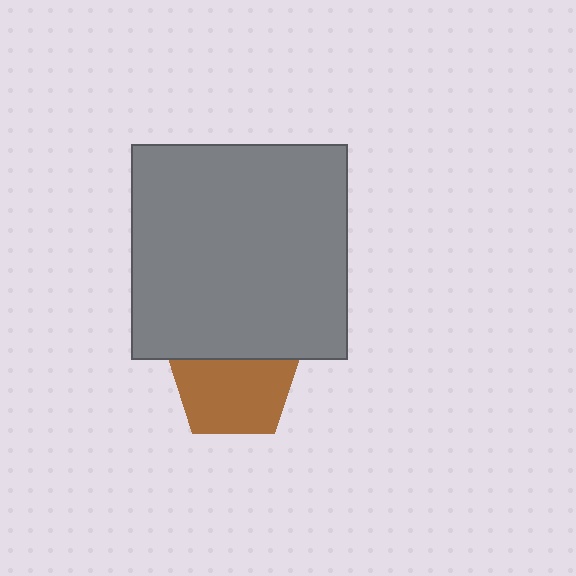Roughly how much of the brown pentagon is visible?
Most of it is visible (roughly 68%).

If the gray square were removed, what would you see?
You would see the complete brown pentagon.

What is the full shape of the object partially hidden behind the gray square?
The partially hidden object is a brown pentagon.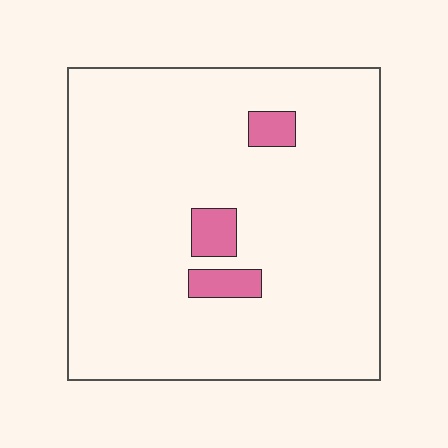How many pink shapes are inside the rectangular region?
3.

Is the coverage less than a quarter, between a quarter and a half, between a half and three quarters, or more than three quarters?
Less than a quarter.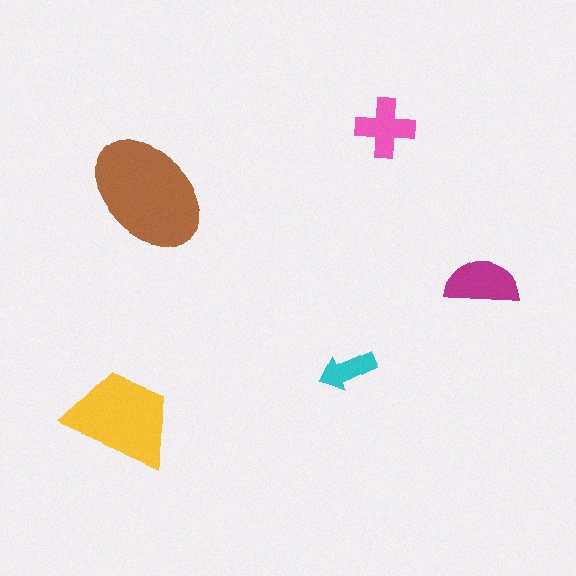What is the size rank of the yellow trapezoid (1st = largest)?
2nd.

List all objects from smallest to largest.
The cyan arrow, the pink cross, the magenta semicircle, the yellow trapezoid, the brown ellipse.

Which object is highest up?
The pink cross is topmost.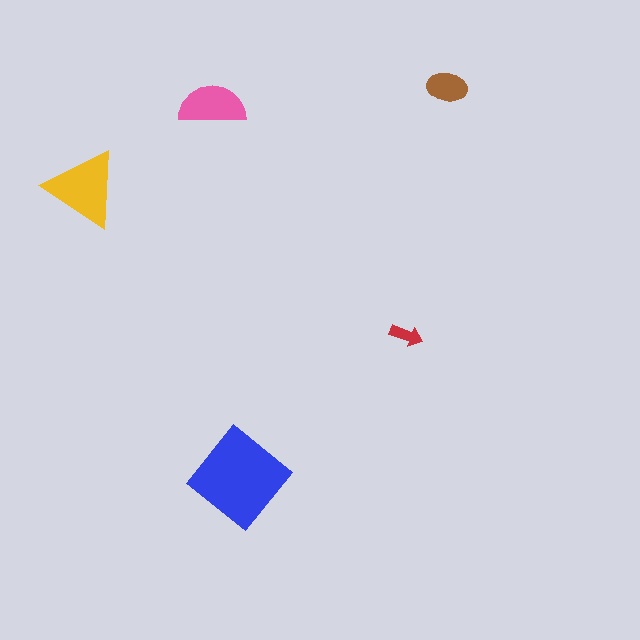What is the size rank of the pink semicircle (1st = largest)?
3rd.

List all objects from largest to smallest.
The blue diamond, the yellow triangle, the pink semicircle, the brown ellipse, the red arrow.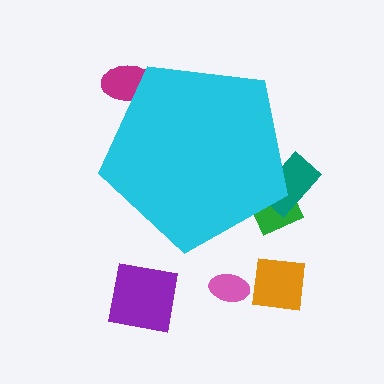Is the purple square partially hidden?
No, the purple square is fully visible.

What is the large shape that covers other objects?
A cyan pentagon.